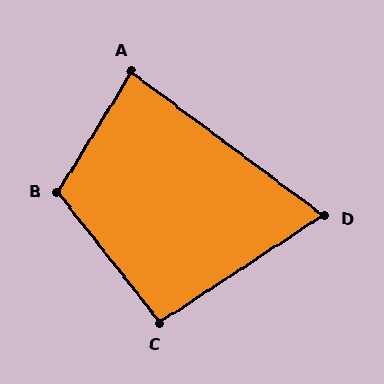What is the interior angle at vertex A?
Approximately 85 degrees (acute).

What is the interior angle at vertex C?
Approximately 95 degrees (obtuse).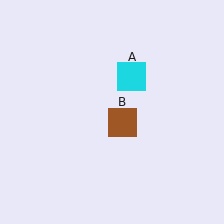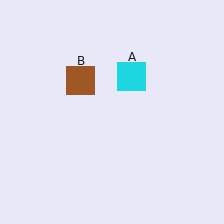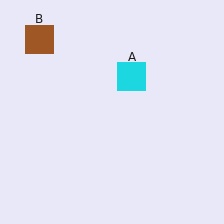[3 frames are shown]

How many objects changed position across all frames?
1 object changed position: brown square (object B).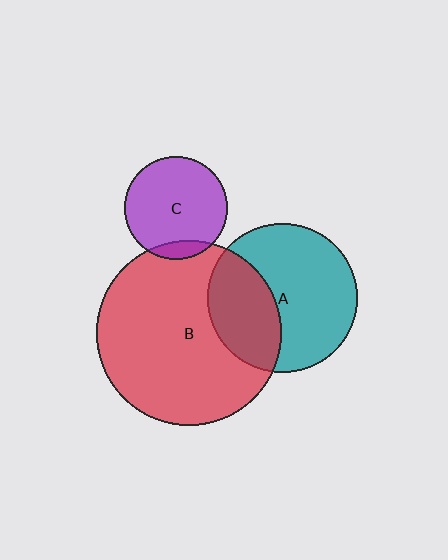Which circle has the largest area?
Circle B (red).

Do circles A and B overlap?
Yes.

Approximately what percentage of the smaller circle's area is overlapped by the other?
Approximately 35%.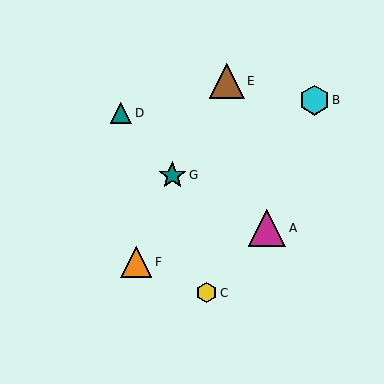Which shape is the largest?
The magenta triangle (labeled A) is the largest.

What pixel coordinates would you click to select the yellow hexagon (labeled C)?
Click at (206, 293) to select the yellow hexagon C.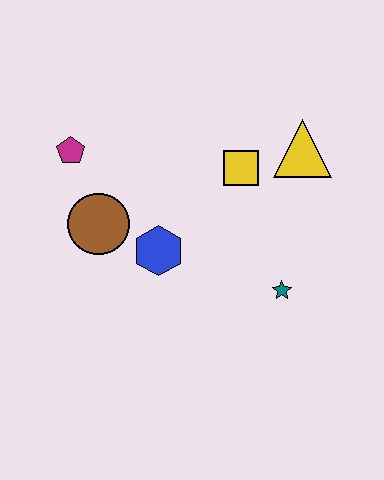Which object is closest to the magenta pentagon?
The brown circle is closest to the magenta pentagon.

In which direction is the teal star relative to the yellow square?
The teal star is below the yellow square.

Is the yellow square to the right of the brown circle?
Yes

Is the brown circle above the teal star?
Yes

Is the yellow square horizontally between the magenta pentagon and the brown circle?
No